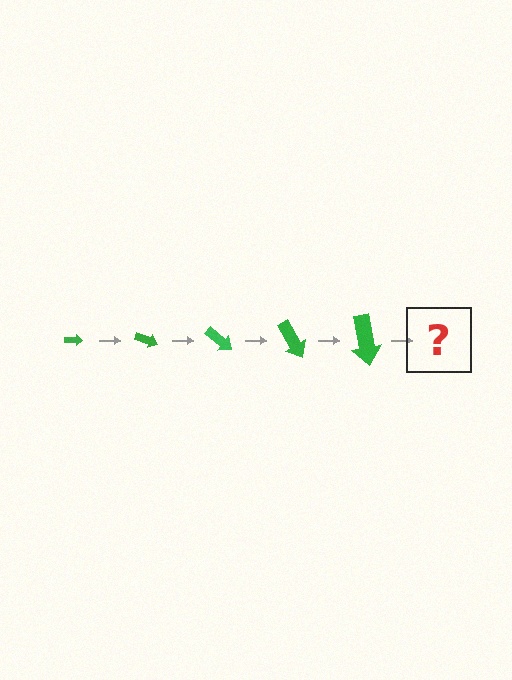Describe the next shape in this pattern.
It should be an arrow, larger than the previous one and rotated 100 degrees from the start.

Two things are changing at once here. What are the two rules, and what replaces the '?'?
The two rules are that the arrow grows larger each step and it rotates 20 degrees each step. The '?' should be an arrow, larger than the previous one and rotated 100 degrees from the start.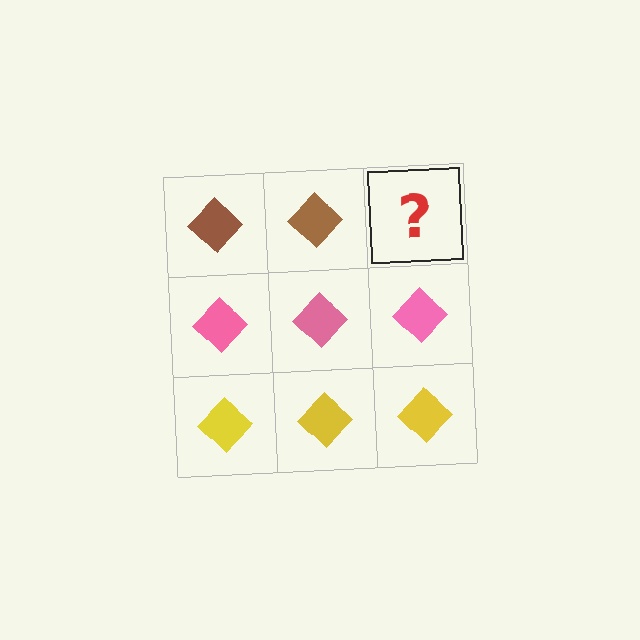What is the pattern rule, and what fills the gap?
The rule is that each row has a consistent color. The gap should be filled with a brown diamond.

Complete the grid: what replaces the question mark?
The question mark should be replaced with a brown diamond.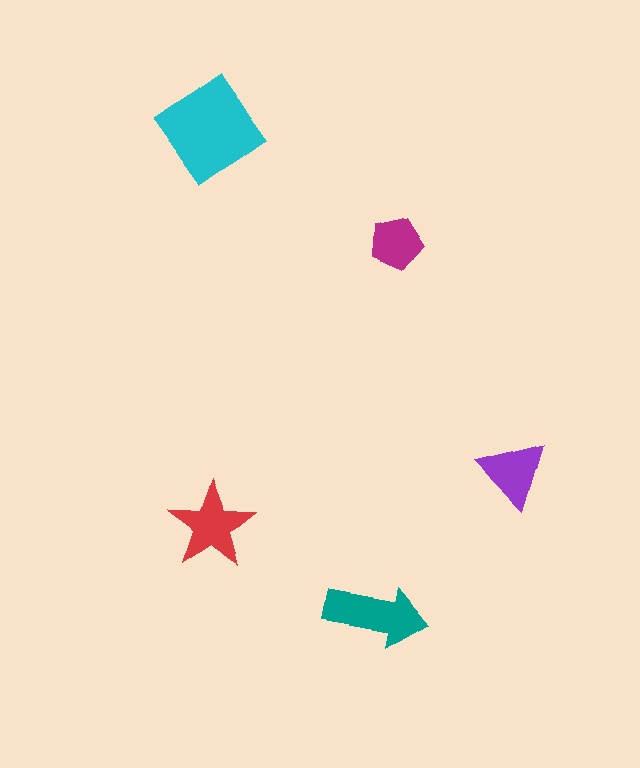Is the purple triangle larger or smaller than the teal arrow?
Smaller.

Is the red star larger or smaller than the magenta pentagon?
Larger.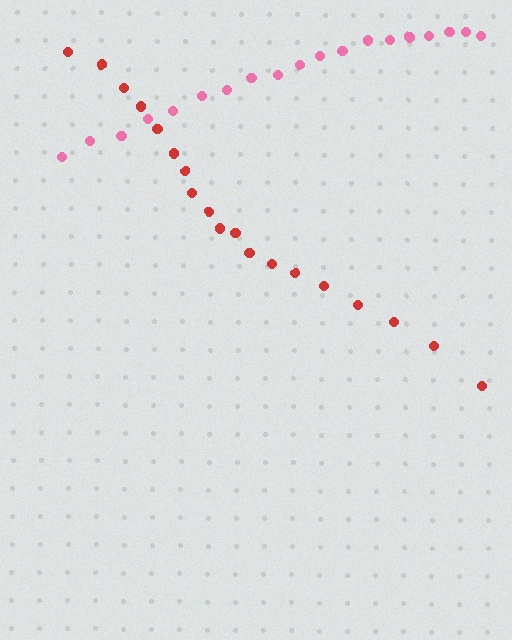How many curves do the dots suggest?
There are 2 distinct paths.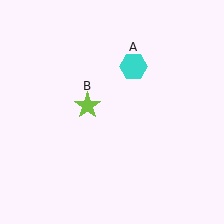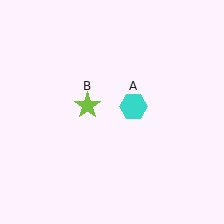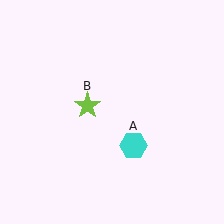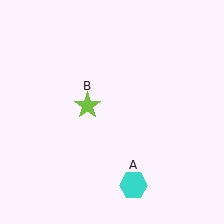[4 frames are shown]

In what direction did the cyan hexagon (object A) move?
The cyan hexagon (object A) moved down.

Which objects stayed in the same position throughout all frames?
Lime star (object B) remained stationary.